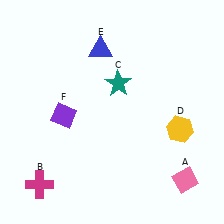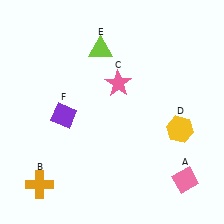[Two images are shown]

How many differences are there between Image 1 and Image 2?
There are 3 differences between the two images.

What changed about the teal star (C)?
In Image 1, C is teal. In Image 2, it changed to pink.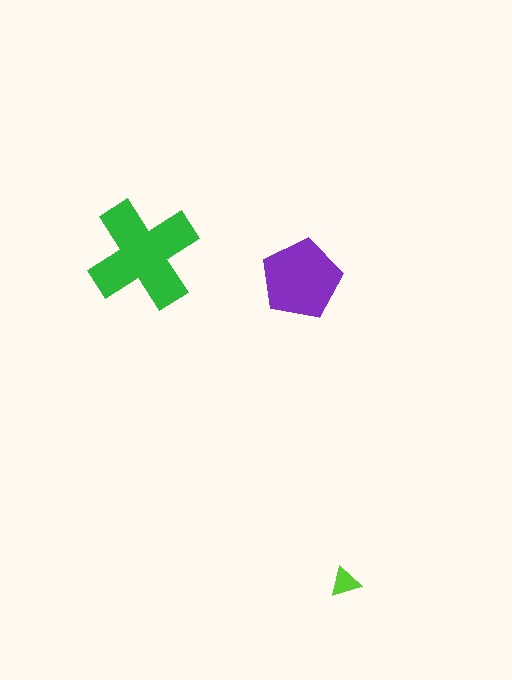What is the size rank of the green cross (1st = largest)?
1st.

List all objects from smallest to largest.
The lime triangle, the purple pentagon, the green cross.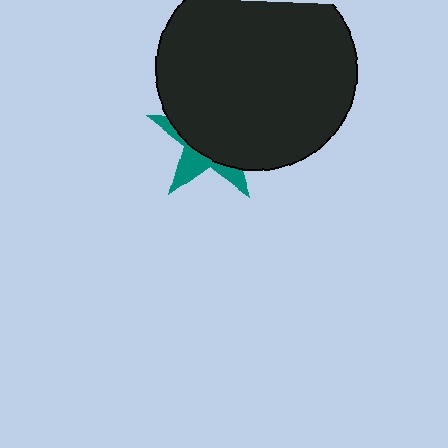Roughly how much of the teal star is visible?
A small part of it is visible (roughly 31%).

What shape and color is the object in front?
The object in front is a black circle.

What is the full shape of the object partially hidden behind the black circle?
The partially hidden object is a teal star.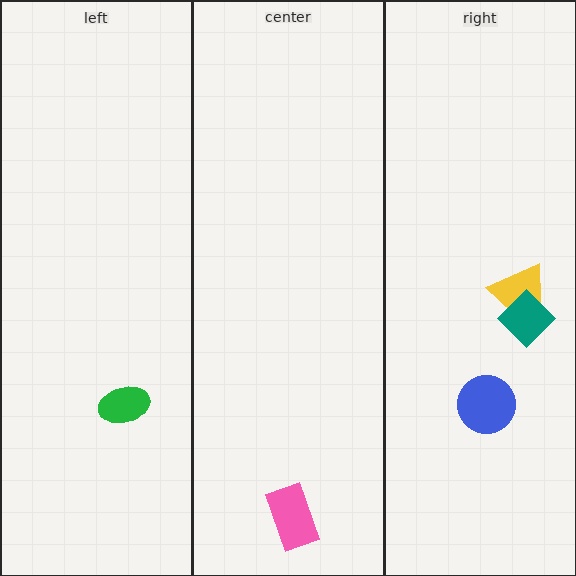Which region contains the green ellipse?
The left region.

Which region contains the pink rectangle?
The center region.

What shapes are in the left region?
The green ellipse.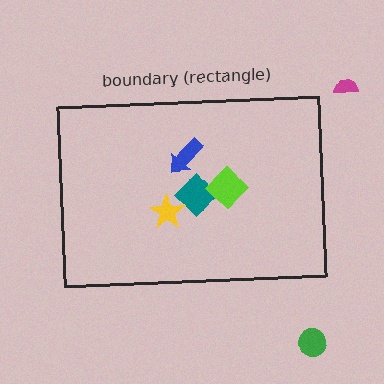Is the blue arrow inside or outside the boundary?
Inside.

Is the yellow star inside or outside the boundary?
Inside.